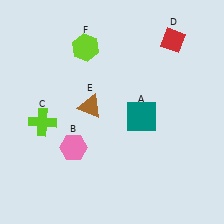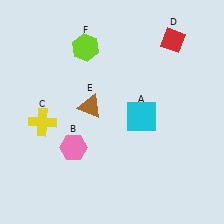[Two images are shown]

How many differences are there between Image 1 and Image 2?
There are 2 differences between the two images.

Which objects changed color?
A changed from teal to cyan. C changed from lime to yellow.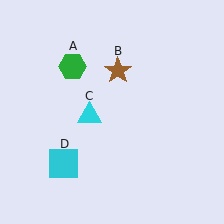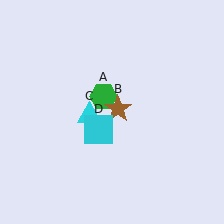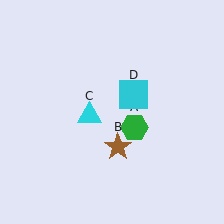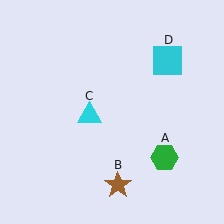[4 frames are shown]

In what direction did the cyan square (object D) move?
The cyan square (object D) moved up and to the right.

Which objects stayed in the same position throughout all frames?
Cyan triangle (object C) remained stationary.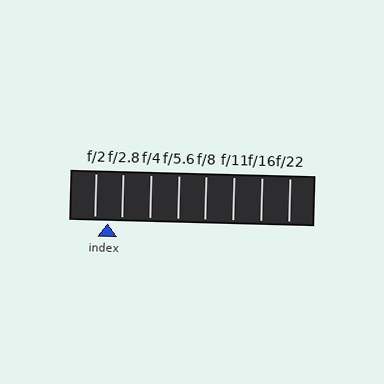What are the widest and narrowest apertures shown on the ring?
The widest aperture shown is f/2 and the narrowest is f/22.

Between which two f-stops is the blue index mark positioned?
The index mark is between f/2 and f/2.8.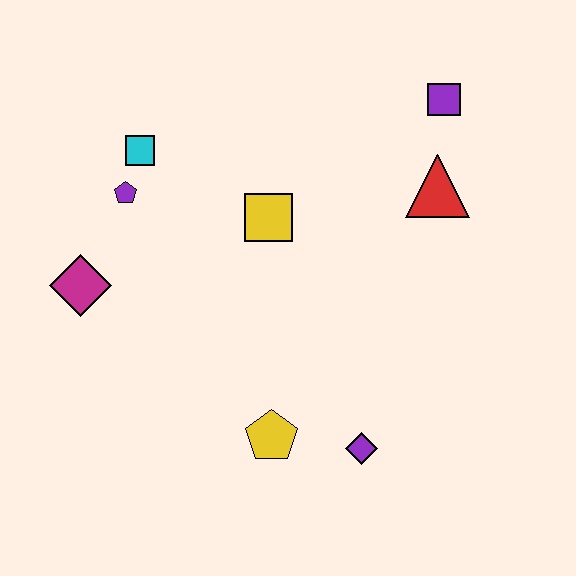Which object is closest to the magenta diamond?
The purple pentagon is closest to the magenta diamond.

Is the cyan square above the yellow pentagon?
Yes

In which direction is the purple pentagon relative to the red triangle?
The purple pentagon is to the left of the red triangle.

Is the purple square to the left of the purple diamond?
No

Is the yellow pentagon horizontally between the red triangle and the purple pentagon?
Yes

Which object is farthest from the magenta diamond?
The purple square is farthest from the magenta diamond.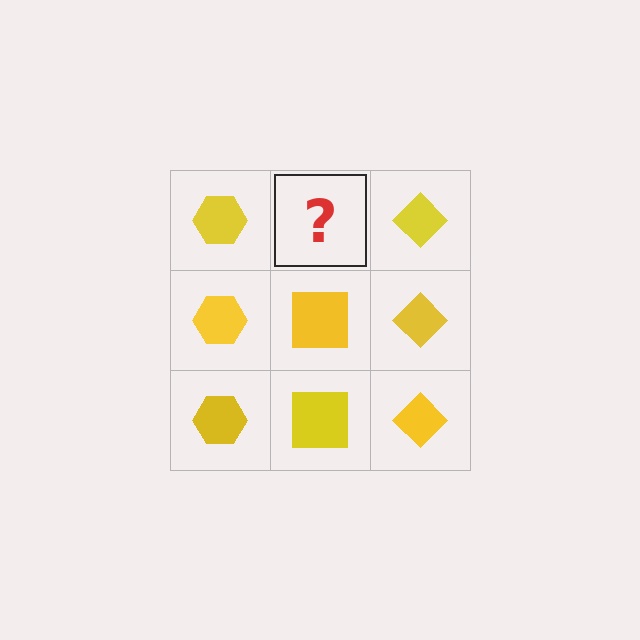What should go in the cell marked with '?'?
The missing cell should contain a yellow square.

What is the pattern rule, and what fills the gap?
The rule is that each column has a consistent shape. The gap should be filled with a yellow square.